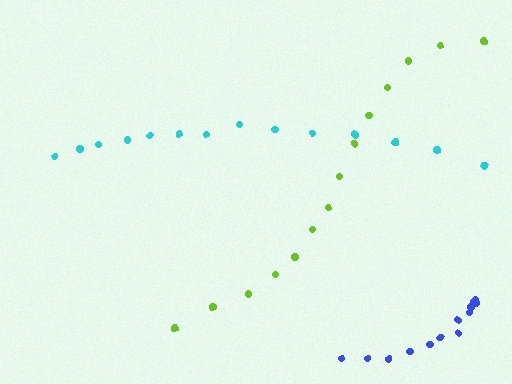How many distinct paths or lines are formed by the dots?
There are 3 distinct paths.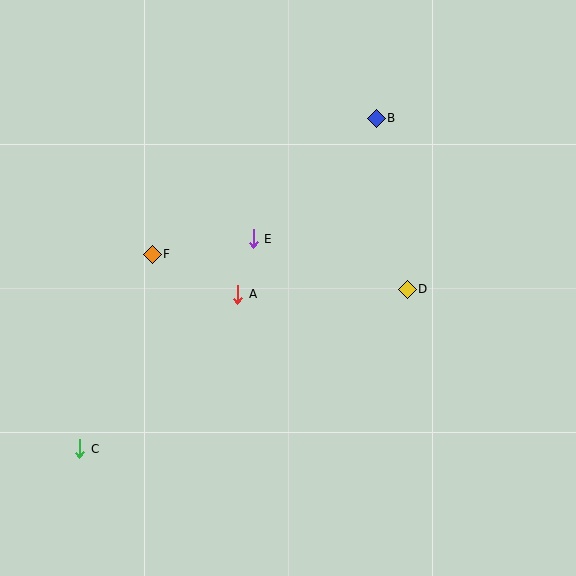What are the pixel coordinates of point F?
Point F is at (152, 254).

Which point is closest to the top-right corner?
Point B is closest to the top-right corner.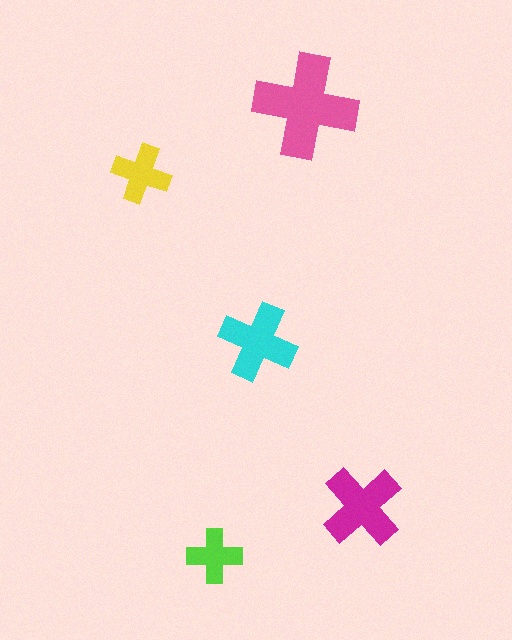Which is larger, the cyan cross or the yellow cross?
The cyan one.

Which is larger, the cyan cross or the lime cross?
The cyan one.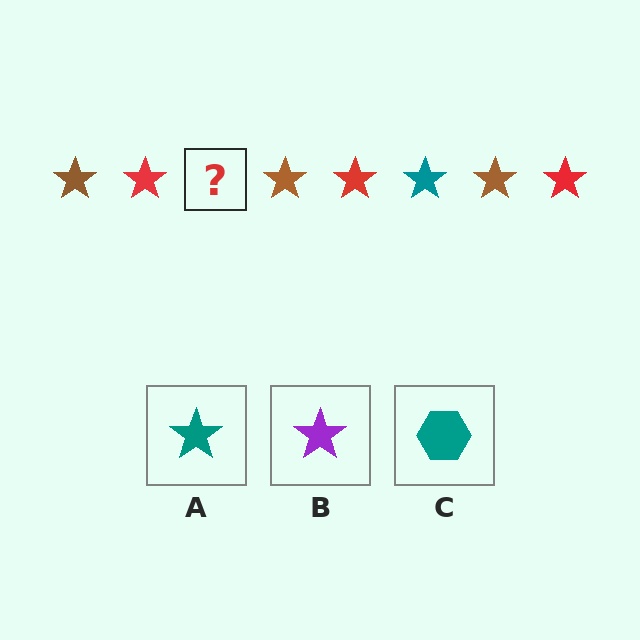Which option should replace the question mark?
Option A.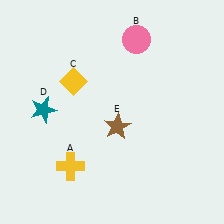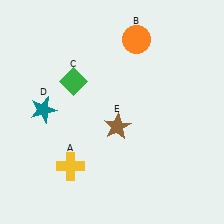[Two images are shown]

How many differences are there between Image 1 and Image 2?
There are 2 differences between the two images.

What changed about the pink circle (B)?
In Image 1, B is pink. In Image 2, it changed to orange.